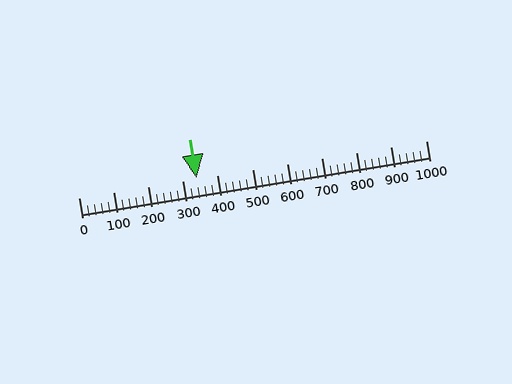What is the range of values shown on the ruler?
The ruler shows values from 0 to 1000.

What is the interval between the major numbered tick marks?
The major tick marks are spaced 100 units apart.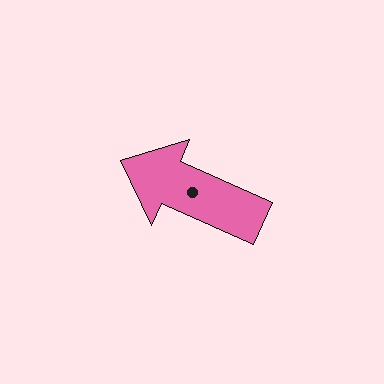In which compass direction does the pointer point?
Northwest.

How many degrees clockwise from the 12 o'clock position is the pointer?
Approximately 294 degrees.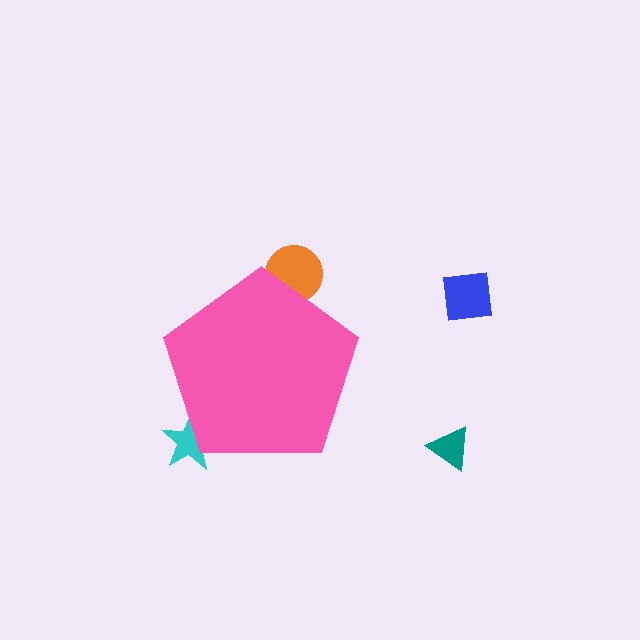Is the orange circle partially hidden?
Yes, the orange circle is partially hidden behind the pink pentagon.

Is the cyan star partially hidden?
Yes, the cyan star is partially hidden behind the pink pentagon.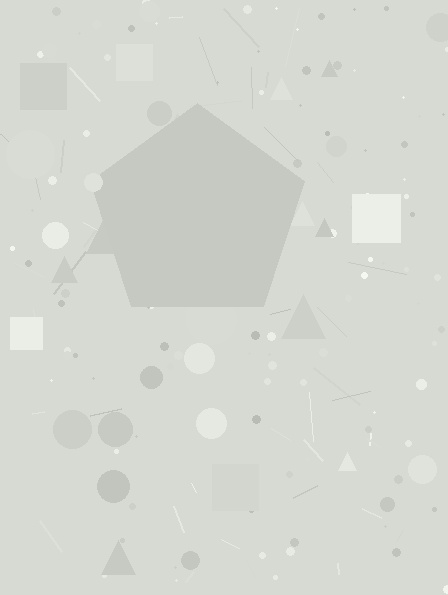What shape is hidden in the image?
A pentagon is hidden in the image.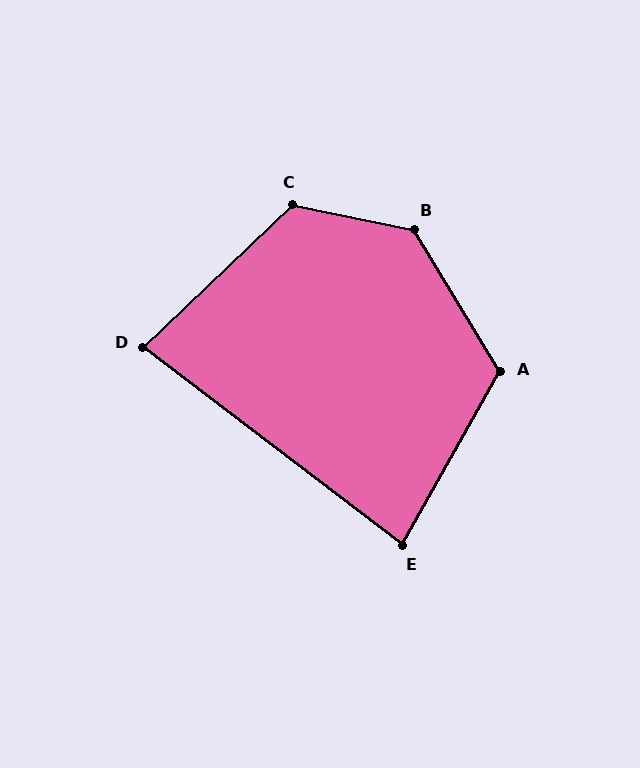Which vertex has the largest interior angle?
B, at approximately 133 degrees.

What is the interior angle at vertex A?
Approximately 119 degrees (obtuse).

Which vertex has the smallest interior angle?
D, at approximately 81 degrees.